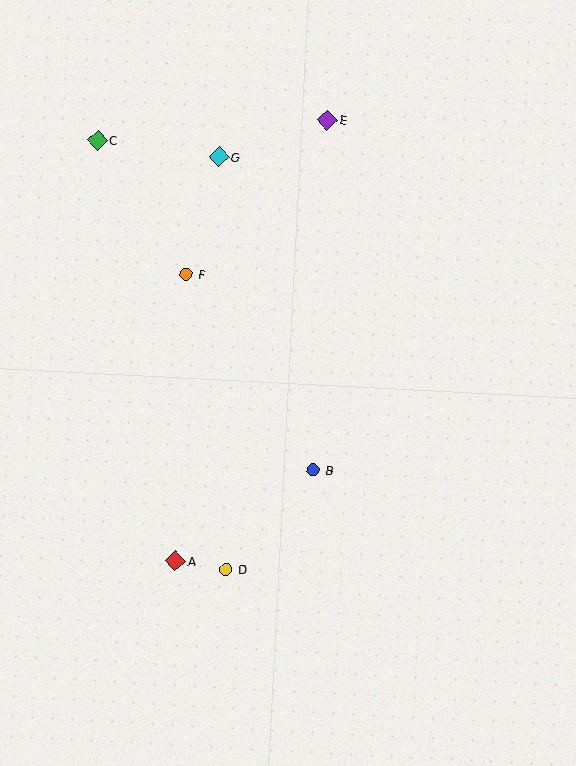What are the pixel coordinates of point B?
Point B is at (313, 470).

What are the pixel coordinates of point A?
Point A is at (176, 561).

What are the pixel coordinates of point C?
Point C is at (98, 140).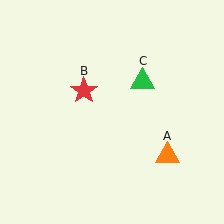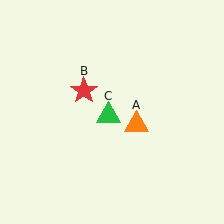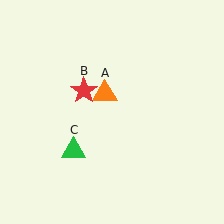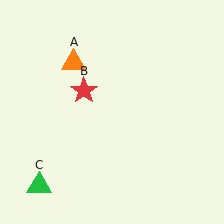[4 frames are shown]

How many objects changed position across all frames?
2 objects changed position: orange triangle (object A), green triangle (object C).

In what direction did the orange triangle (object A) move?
The orange triangle (object A) moved up and to the left.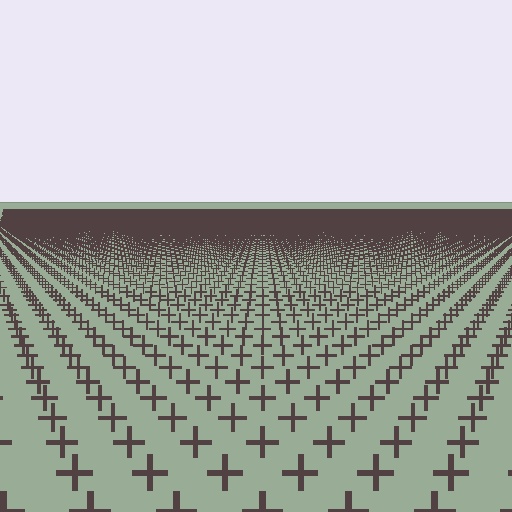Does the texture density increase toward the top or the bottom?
Density increases toward the top.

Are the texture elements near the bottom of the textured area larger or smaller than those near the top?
Larger. Near the bottom, elements are closer to the viewer and appear at a bigger on-screen size.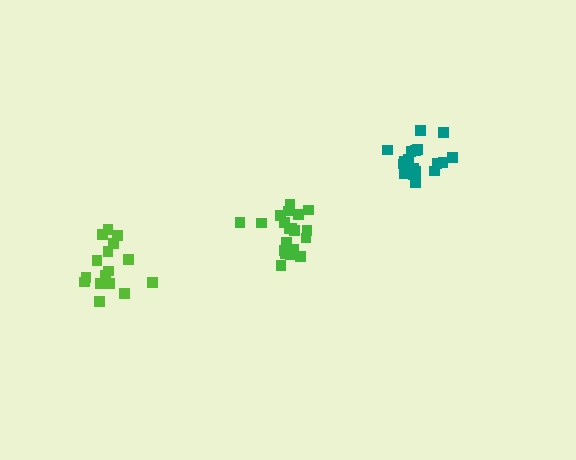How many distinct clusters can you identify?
There are 3 distinct clusters.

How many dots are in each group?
Group 1: 18 dots, Group 2: 20 dots, Group 3: 16 dots (54 total).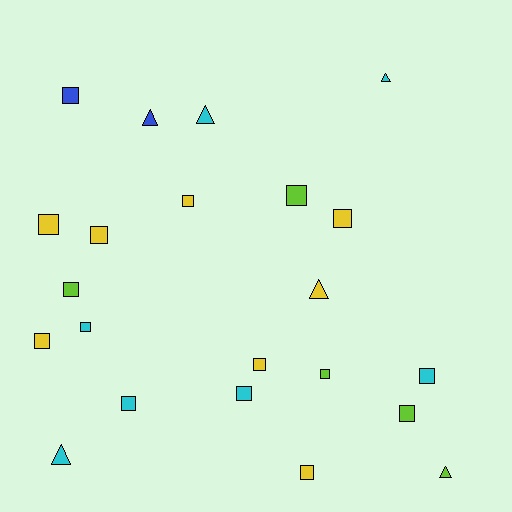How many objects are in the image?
There are 22 objects.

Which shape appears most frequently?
Square, with 16 objects.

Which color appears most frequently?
Yellow, with 8 objects.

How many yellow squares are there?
There are 7 yellow squares.